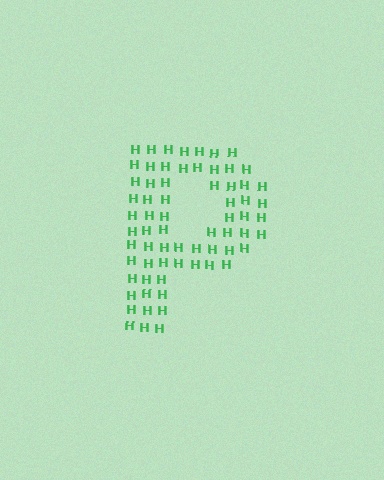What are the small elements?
The small elements are letter H's.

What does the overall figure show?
The overall figure shows the letter P.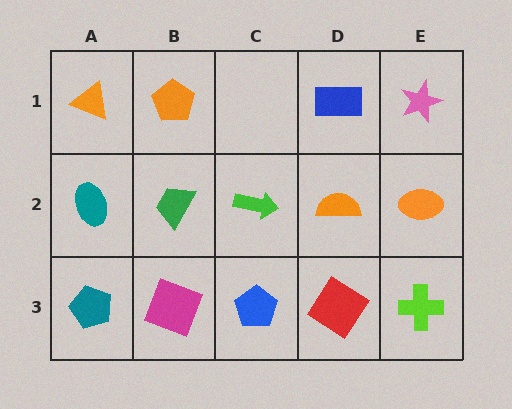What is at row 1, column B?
An orange pentagon.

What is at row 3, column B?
A magenta square.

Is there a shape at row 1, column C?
No, that cell is empty.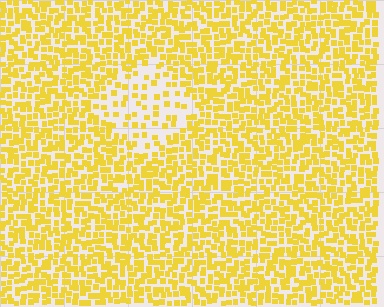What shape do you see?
I see a diamond.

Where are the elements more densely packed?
The elements are more densely packed outside the diamond boundary.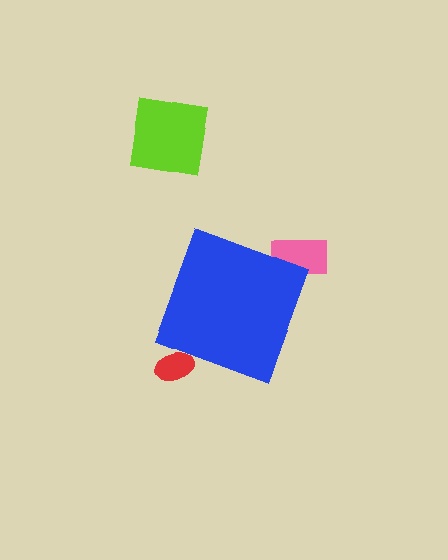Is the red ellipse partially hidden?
Yes, the red ellipse is partially hidden behind the blue diamond.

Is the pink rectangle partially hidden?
Yes, the pink rectangle is partially hidden behind the blue diamond.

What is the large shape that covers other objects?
A blue diamond.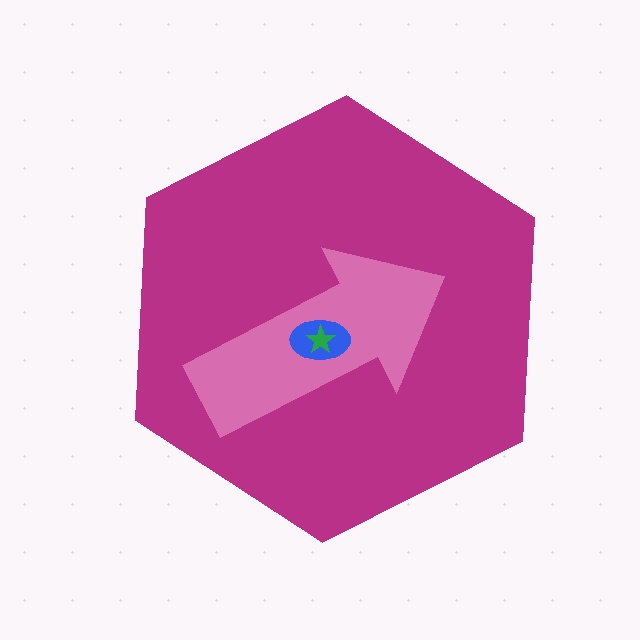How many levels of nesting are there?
4.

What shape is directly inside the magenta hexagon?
The pink arrow.